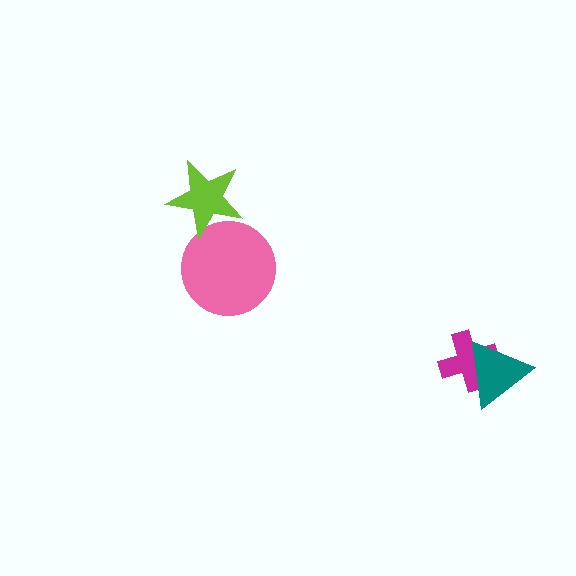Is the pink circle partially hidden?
Yes, it is partially covered by another shape.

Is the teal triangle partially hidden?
No, no other shape covers it.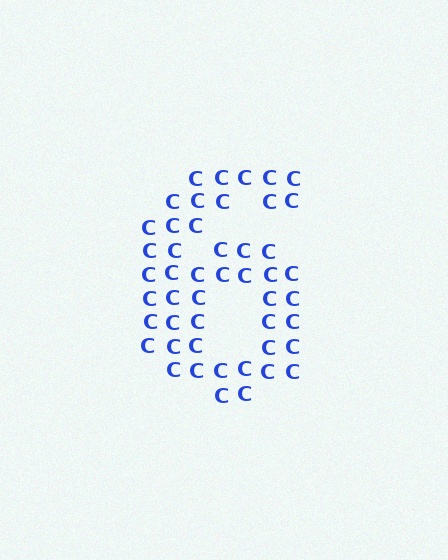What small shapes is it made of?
It is made of small letter C's.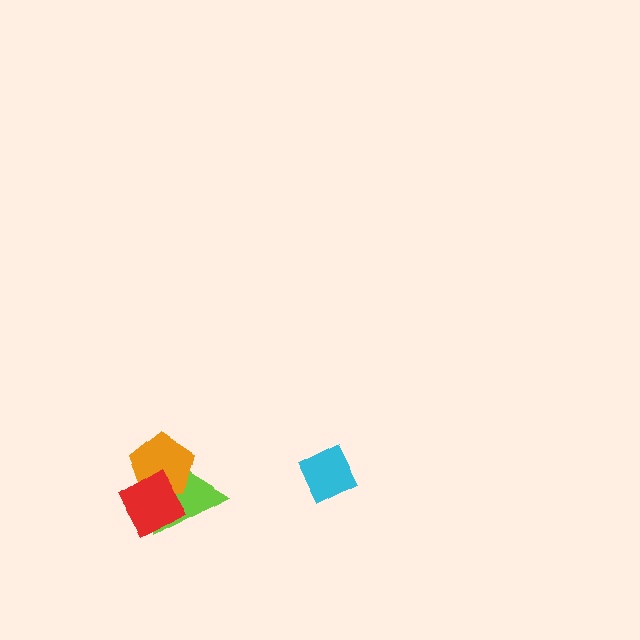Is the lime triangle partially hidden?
Yes, it is partially covered by another shape.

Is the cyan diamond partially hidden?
No, no other shape covers it.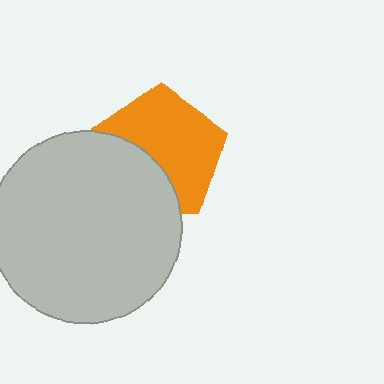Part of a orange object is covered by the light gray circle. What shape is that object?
It is a pentagon.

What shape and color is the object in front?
The object in front is a light gray circle.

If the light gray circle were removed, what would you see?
You would see the complete orange pentagon.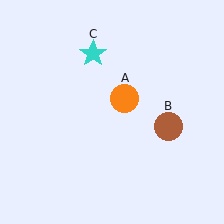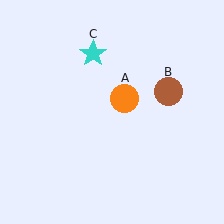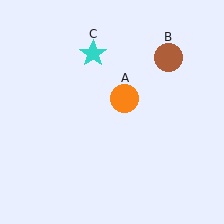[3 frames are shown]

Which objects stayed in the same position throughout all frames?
Orange circle (object A) and cyan star (object C) remained stationary.